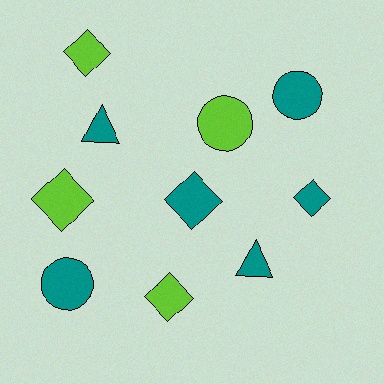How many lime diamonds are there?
There are 3 lime diamonds.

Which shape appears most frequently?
Diamond, with 5 objects.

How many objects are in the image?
There are 10 objects.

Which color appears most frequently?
Teal, with 6 objects.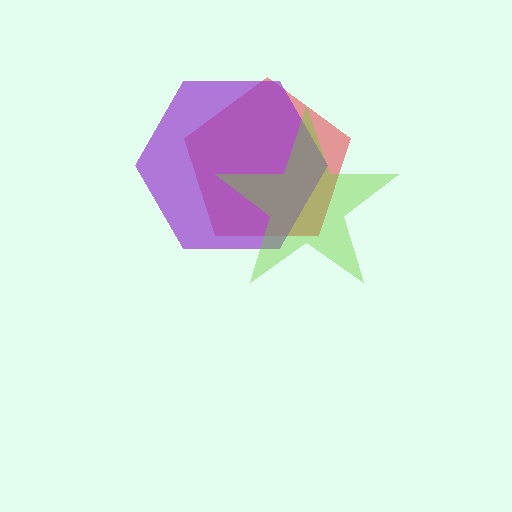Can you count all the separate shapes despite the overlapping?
Yes, there are 3 separate shapes.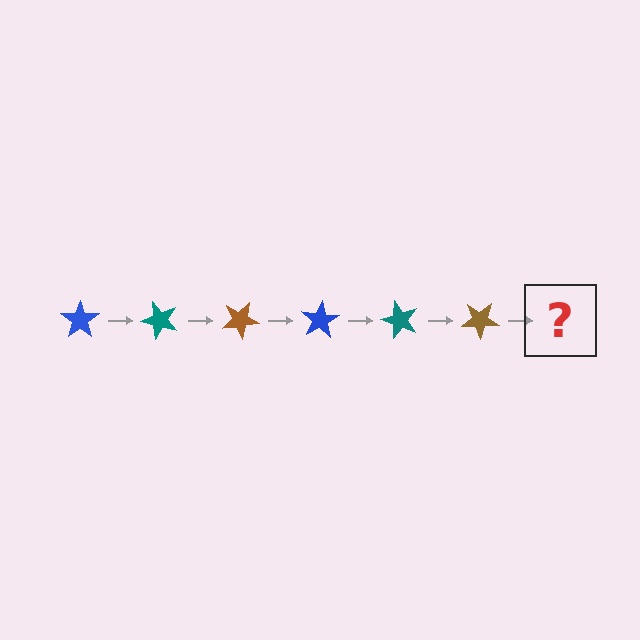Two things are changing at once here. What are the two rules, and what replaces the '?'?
The two rules are that it rotates 50 degrees each step and the color cycles through blue, teal, and brown. The '?' should be a blue star, rotated 300 degrees from the start.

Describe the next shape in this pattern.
It should be a blue star, rotated 300 degrees from the start.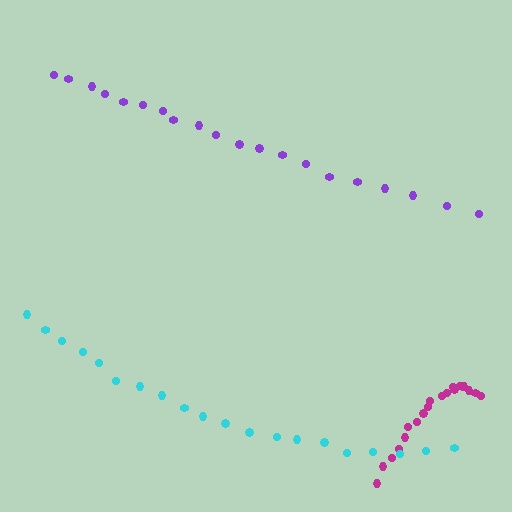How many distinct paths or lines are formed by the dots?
There are 3 distinct paths.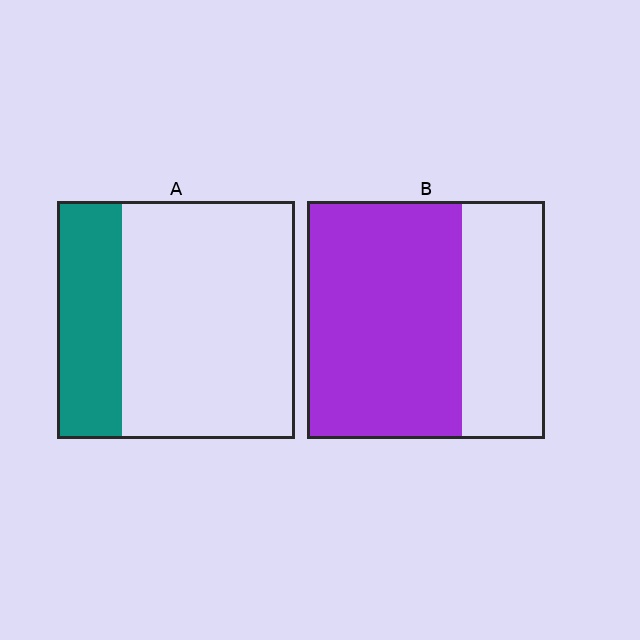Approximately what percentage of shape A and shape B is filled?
A is approximately 25% and B is approximately 65%.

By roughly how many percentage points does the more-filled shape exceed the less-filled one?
By roughly 40 percentage points (B over A).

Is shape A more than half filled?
No.